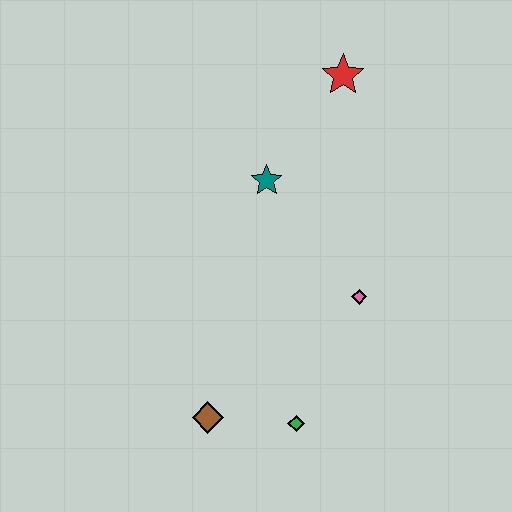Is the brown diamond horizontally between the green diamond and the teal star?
No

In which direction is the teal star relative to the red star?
The teal star is below the red star.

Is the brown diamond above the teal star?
No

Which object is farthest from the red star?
The brown diamond is farthest from the red star.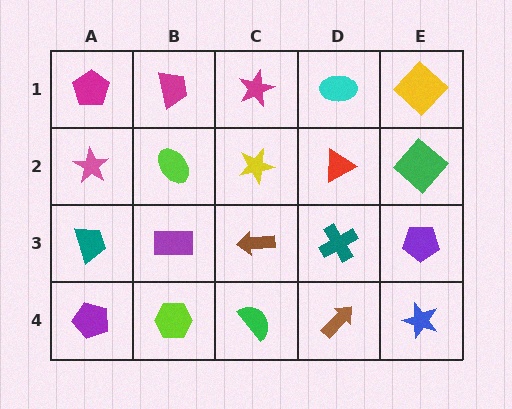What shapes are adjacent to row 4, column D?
A teal cross (row 3, column D), a green semicircle (row 4, column C), a blue star (row 4, column E).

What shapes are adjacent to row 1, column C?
A yellow star (row 2, column C), a magenta trapezoid (row 1, column B), a cyan ellipse (row 1, column D).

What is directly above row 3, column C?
A yellow star.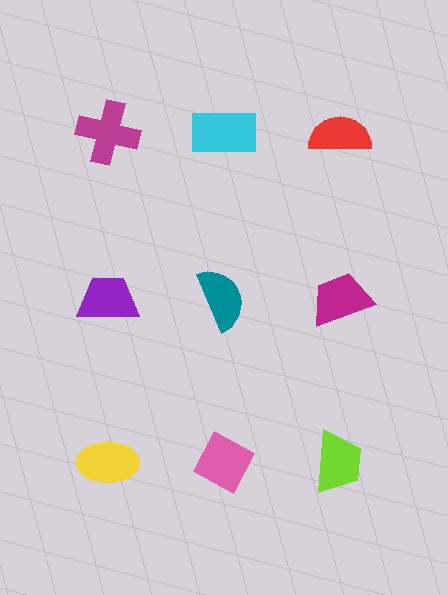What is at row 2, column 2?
A teal semicircle.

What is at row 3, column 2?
A pink diamond.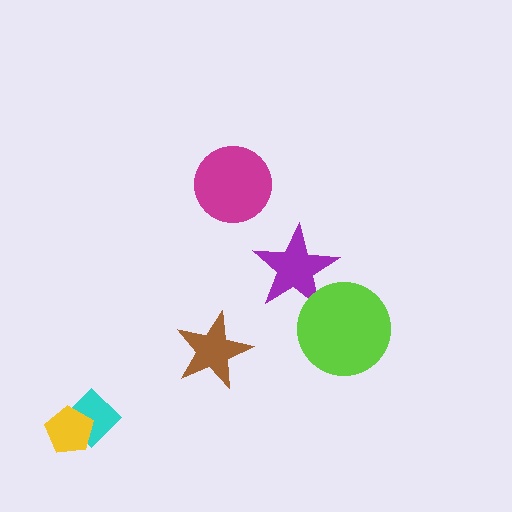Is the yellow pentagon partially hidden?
No, no other shape covers it.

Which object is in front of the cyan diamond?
The yellow pentagon is in front of the cyan diamond.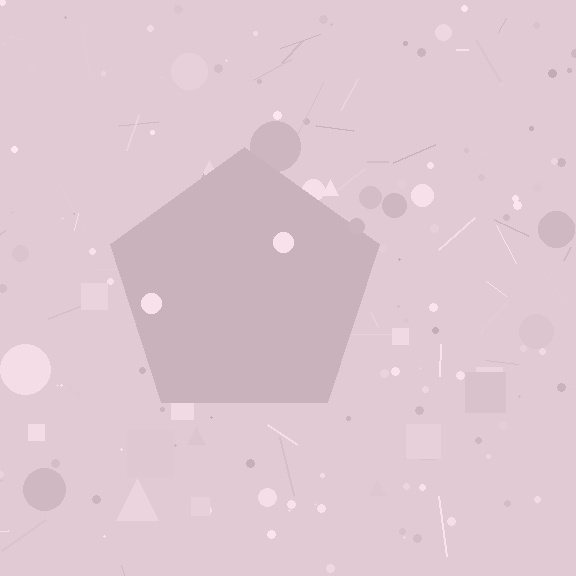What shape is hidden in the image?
A pentagon is hidden in the image.